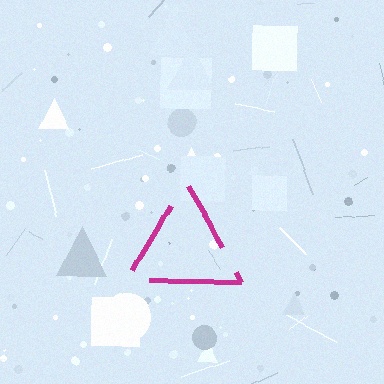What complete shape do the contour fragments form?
The contour fragments form a triangle.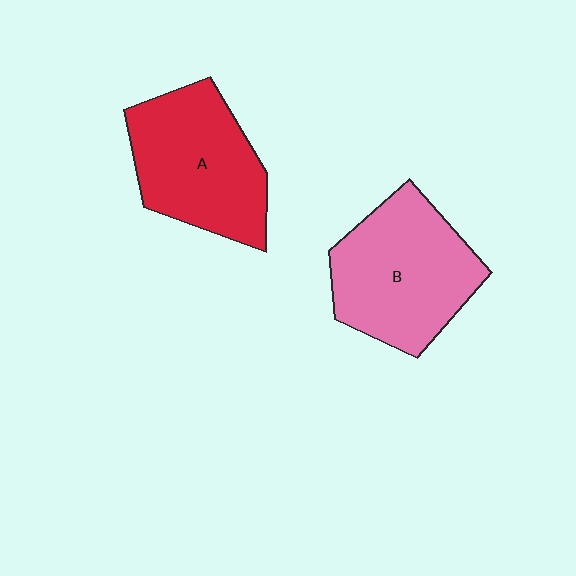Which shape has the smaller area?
Shape A (red).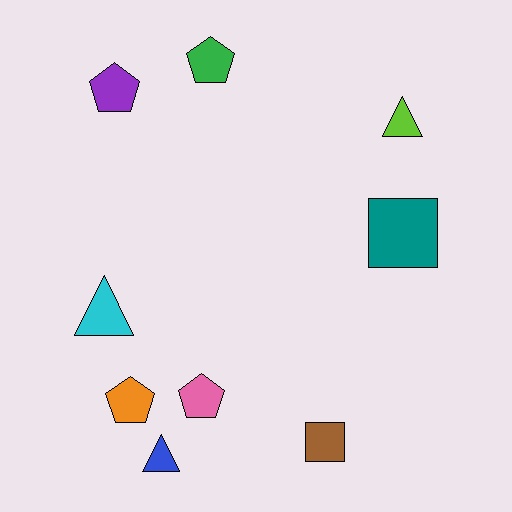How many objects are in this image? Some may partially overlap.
There are 9 objects.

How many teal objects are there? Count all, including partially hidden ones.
There is 1 teal object.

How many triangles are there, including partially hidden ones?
There are 3 triangles.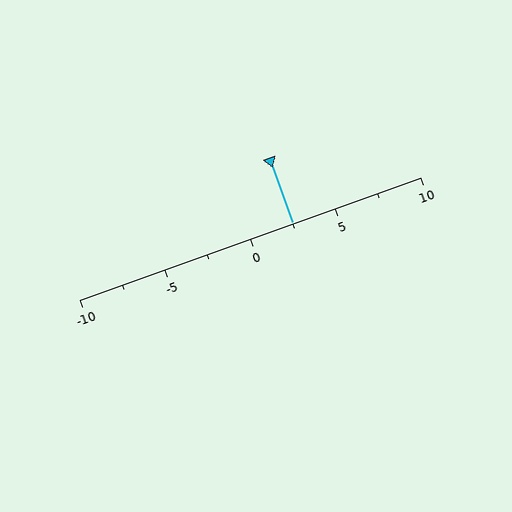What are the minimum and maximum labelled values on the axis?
The axis runs from -10 to 10.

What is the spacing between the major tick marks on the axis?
The major ticks are spaced 5 apart.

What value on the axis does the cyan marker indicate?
The marker indicates approximately 2.5.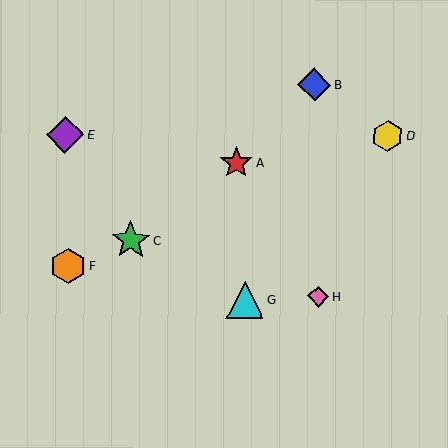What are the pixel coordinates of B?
Object B is at (314, 85).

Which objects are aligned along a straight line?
Objects C, D, F are aligned along a straight line.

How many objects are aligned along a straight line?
3 objects (C, D, F) are aligned along a straight line.